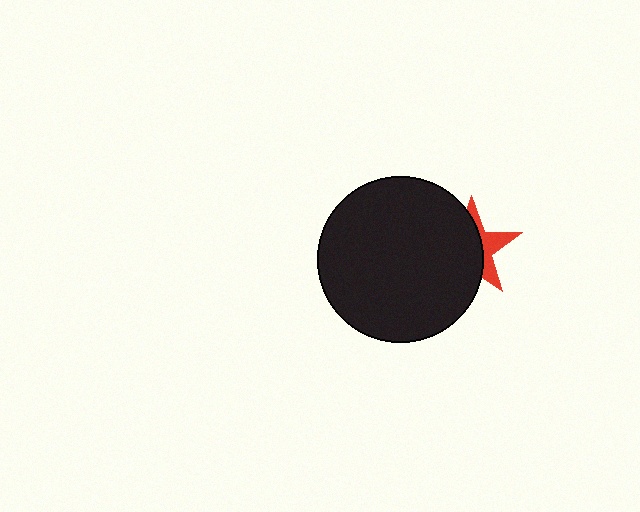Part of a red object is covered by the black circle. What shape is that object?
It is a star.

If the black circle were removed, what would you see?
You would see the complete red star.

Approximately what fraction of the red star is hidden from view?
Roughly 64% of the red star is hidden behind the black circle.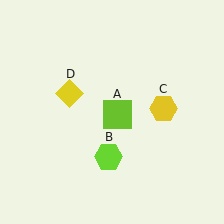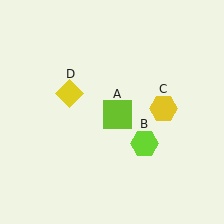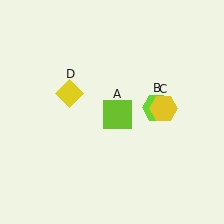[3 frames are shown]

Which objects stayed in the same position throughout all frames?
Lime square (object A) and yellow hexagon (object C) and yellow diamond (object D) remained stationary.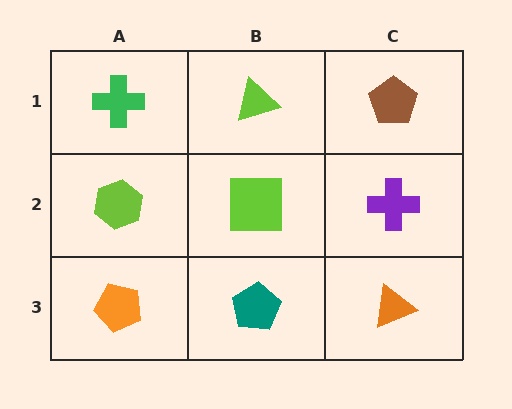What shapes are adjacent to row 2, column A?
A green cross (row 1, column A), an orange pentagon (row 3, column A), a lime square (row 2, column B).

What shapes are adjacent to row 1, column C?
A purple cross (row 2, column C), a lime triangle (row 1, column B).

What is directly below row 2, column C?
An orange triangle.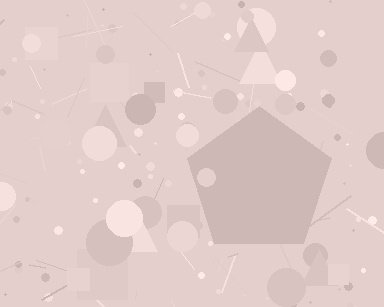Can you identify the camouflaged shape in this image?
The camouflaged shape is a pentagon.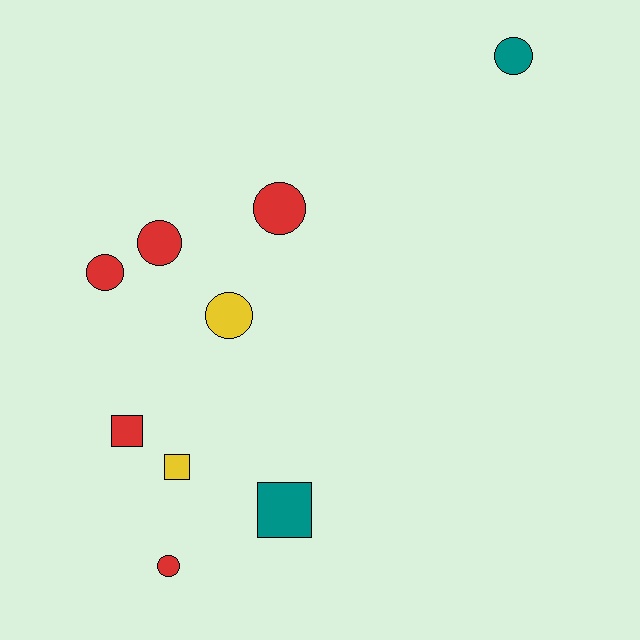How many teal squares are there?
There is 1 teal square.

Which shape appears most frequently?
Circle, with 6 objects.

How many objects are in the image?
There are 9 objects.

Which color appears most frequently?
Red, with 5 objects.